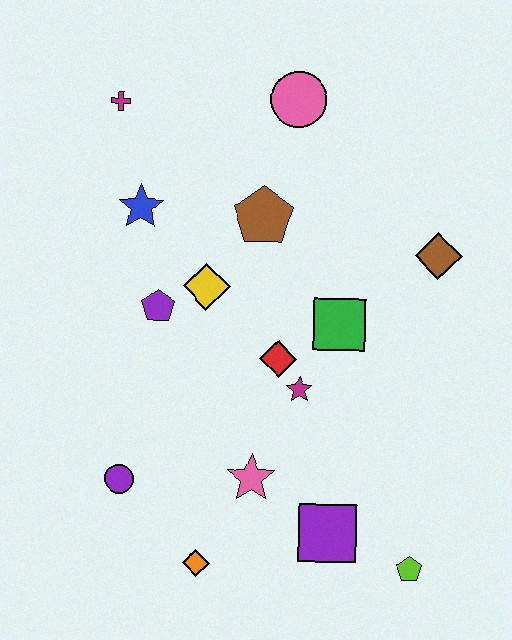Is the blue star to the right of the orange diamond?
No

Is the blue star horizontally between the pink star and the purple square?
No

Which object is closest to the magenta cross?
The blue star is closest to the magenta cross.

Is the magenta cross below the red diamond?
No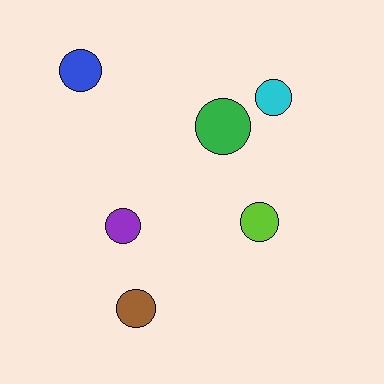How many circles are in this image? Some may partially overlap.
There are 6 circles.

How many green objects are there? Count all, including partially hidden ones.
There is 1 green object.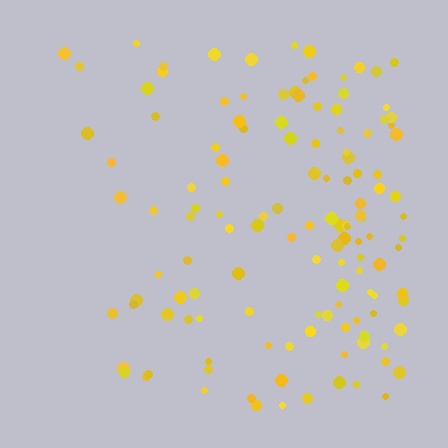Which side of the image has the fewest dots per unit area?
The left.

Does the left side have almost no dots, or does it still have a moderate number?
Still a moderate number, just noticeably fewer than the right.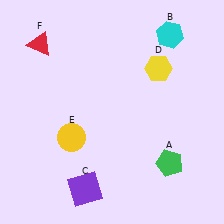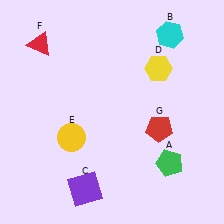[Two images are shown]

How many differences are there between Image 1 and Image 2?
There is 1 difference between the two images.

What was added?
A red pentagon (G) was added in Image 2.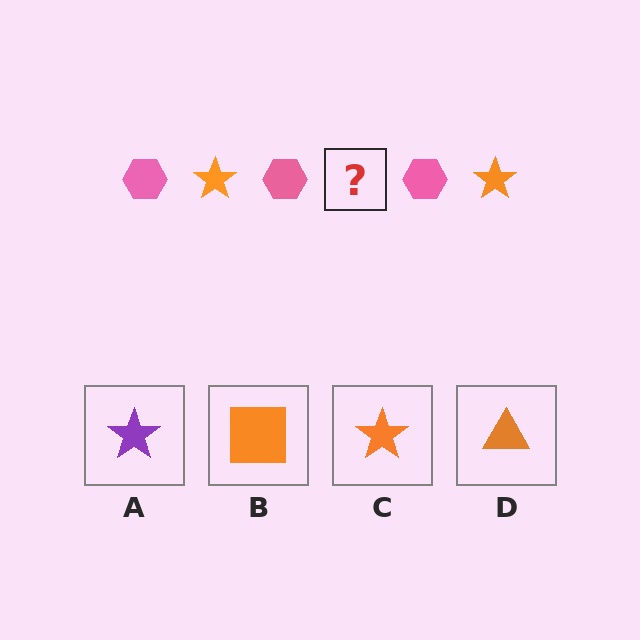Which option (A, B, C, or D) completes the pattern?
C.